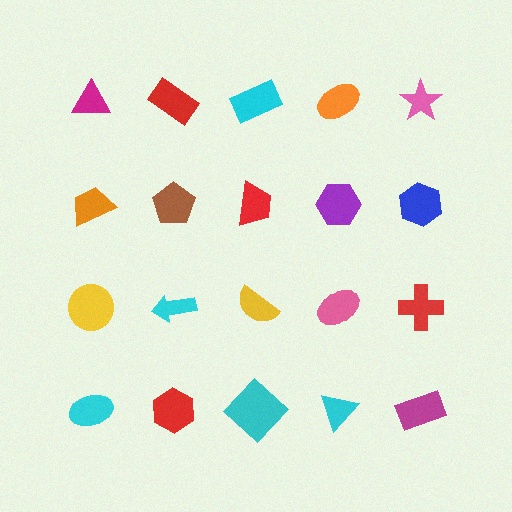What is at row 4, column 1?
A cyan ellipse.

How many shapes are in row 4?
5 shapes.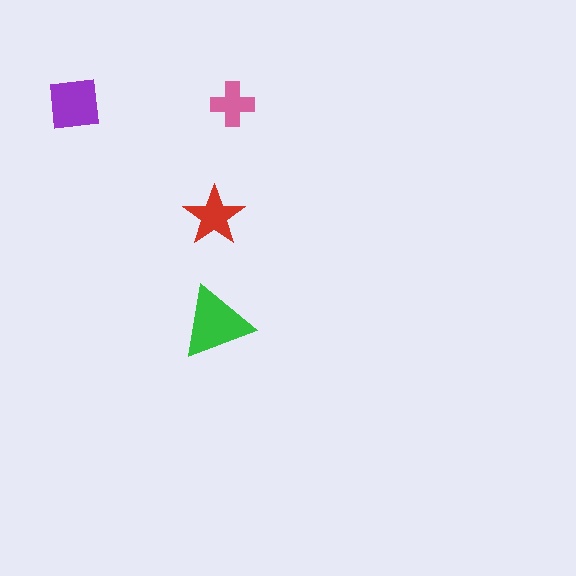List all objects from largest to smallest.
The green triangle, the purple square, the red star, the pink cross.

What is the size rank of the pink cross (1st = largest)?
4th.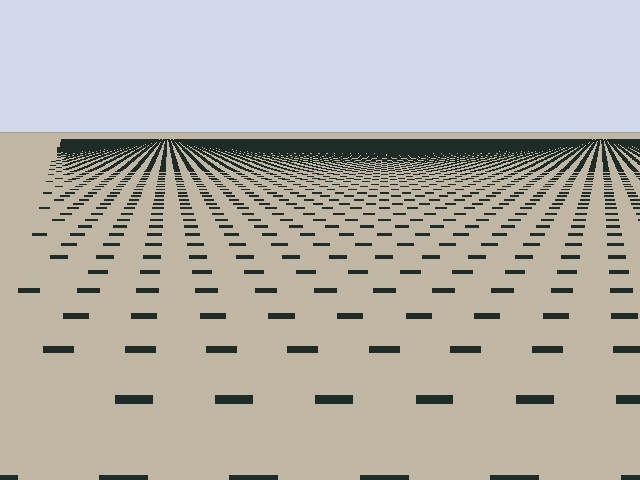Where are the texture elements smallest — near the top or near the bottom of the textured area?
Near the top.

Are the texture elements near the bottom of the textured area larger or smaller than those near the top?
Larger. Near the bottom, elements are closer to the viewer and appear at a bigger on-screen size.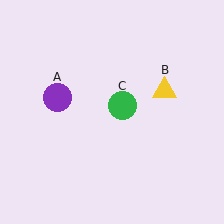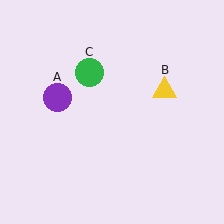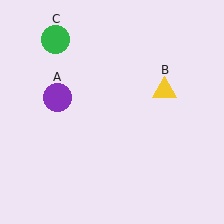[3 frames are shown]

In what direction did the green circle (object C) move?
The green circle (object C) moved up and to the left.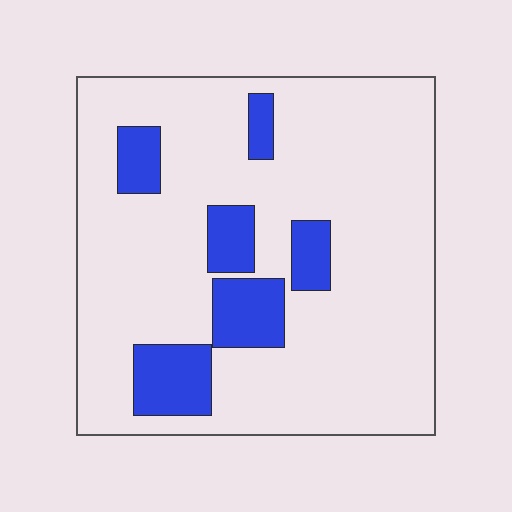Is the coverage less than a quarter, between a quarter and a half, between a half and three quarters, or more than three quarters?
Less than a quarter.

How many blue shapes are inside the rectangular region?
6.